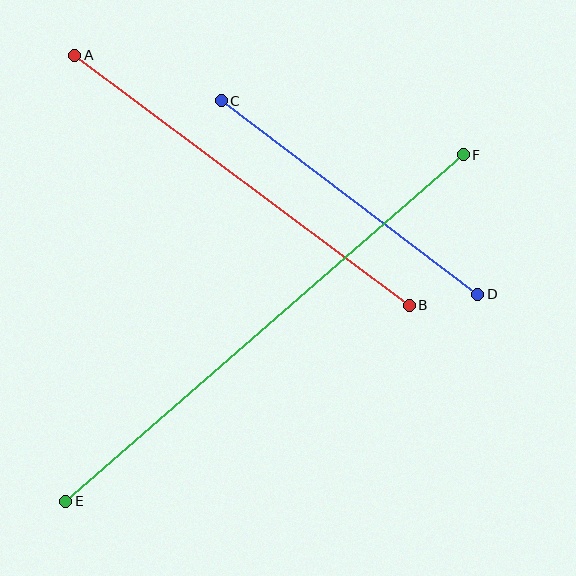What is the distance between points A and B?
The distance is approximately 417 pixels.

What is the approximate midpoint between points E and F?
The midpoint is at approximately (265, 328) pixels.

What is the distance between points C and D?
The distance is approximately 321 pixels.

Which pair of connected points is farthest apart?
Points E and F are farthest apart.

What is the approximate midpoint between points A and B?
The midpoint is at approximately (242, 180) pixels.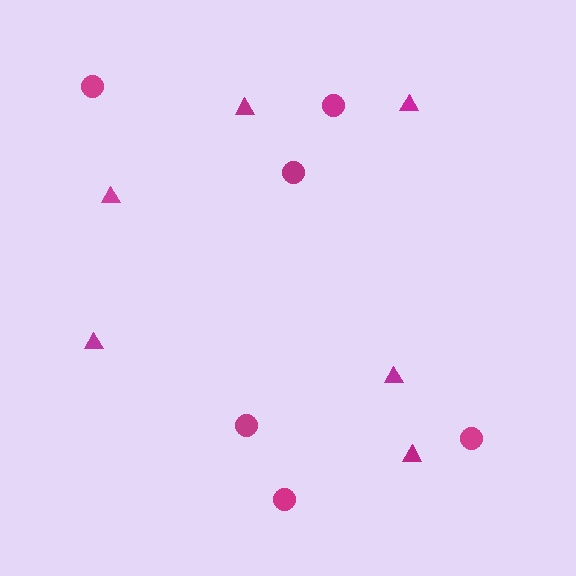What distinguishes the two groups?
There are 2 groups: one group of triangles (6) and one group of circles (6).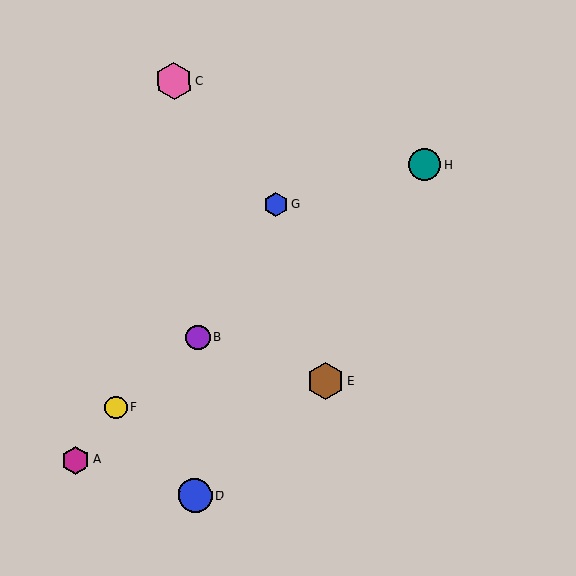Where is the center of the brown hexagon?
The center of the brown hexagon is at (325, 381).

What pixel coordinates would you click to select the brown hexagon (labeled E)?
Click at (325, 381) to select the brown hexagon E.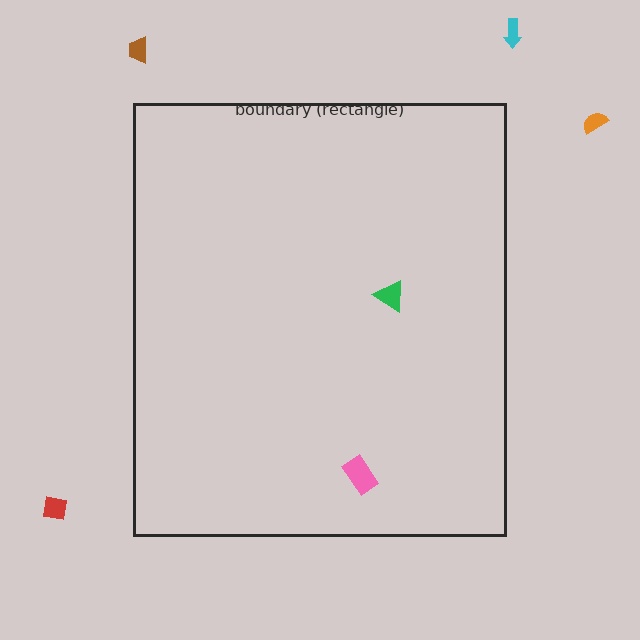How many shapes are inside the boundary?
2 inside, 4 outside.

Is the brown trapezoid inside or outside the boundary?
Outside.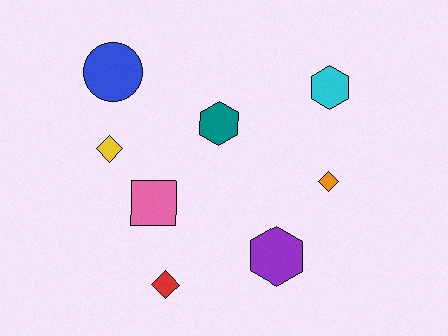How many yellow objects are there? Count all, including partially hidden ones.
There is 1 yellow object.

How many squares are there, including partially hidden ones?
There is 1 square.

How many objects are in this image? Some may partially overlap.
There are 8 objects.